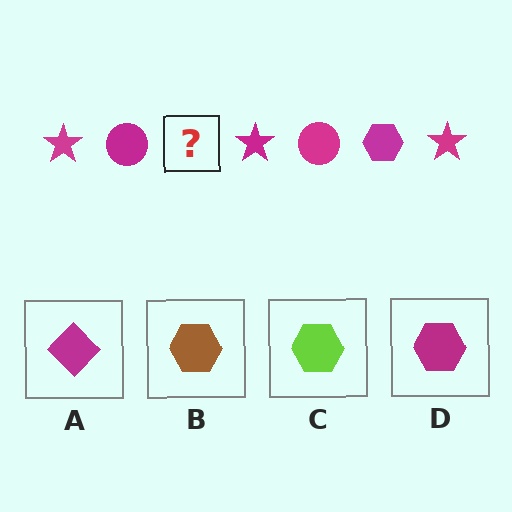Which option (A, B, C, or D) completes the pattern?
D.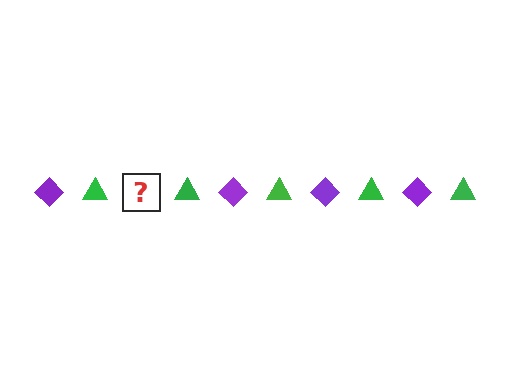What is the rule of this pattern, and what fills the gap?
The rule is that the pattern alternates between purple diamond and green triangle. The gap should be filled with a purple diamond.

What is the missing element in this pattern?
The missing element is a purple diamond.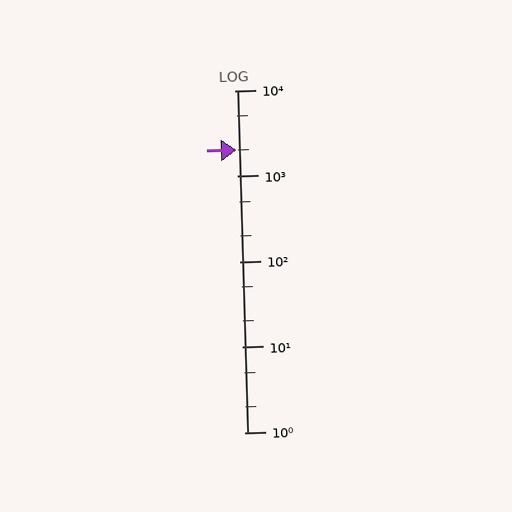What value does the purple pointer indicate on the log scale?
The pointer indicates approximately 2000.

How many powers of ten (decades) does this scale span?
The scale spans 4 decades, from 1 to 10000.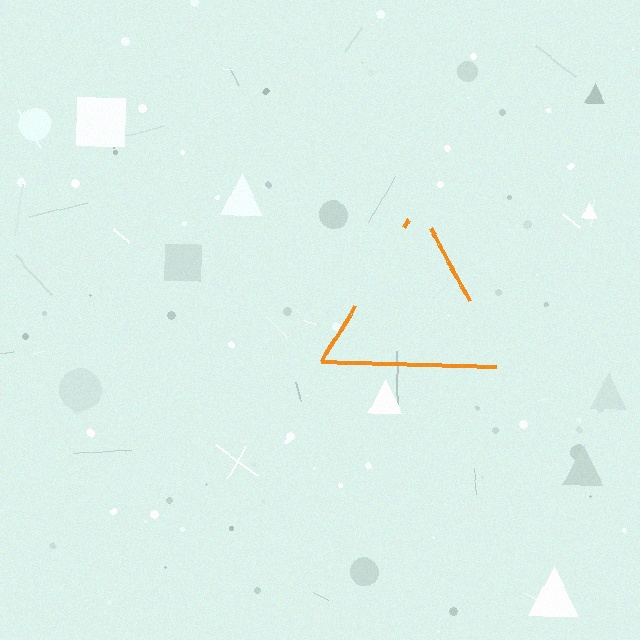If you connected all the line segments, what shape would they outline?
They would outline a triangle.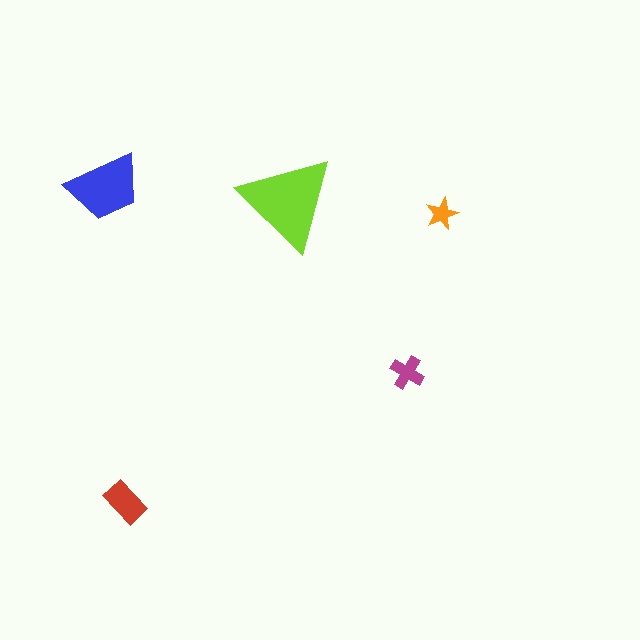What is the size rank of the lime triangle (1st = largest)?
1st.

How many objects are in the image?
There are 5 objects in the image.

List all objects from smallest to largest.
The orange star, the magenta cross, the red rectangle, the blue trapezoid, the lime triangle.